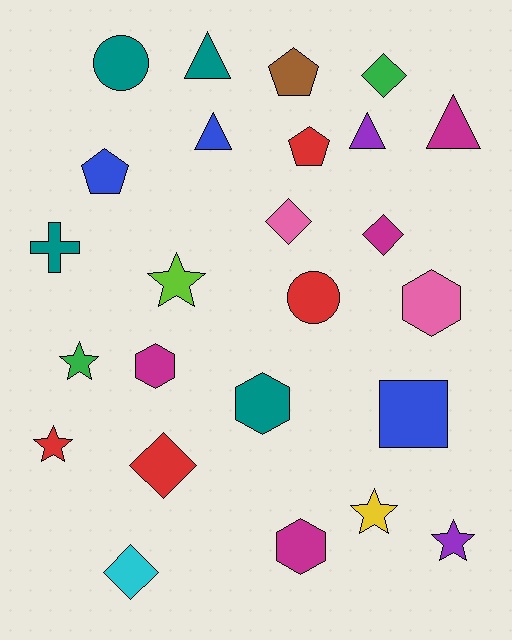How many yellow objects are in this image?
There is 1 yellow object.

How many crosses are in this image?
There is 1 cross.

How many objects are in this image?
There are 25 objects.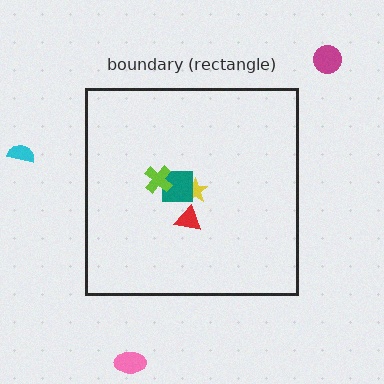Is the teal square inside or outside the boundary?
Inside.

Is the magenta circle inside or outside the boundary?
Outside.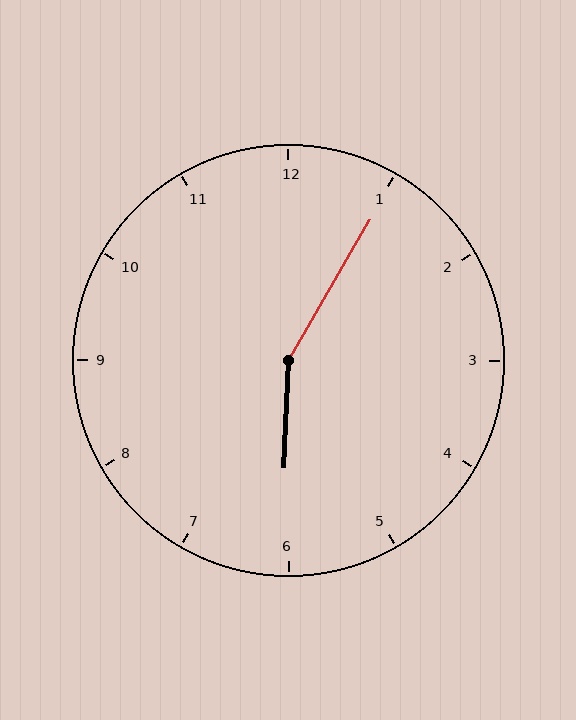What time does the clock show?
6:05.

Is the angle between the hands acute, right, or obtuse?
It is obtuse.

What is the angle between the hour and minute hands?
Approximately 152 degrees.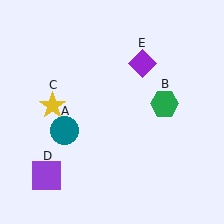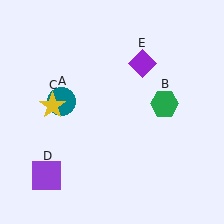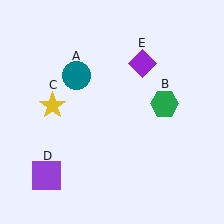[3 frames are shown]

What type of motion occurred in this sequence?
The teal circle (object A) rotated clockwise around the center of the scene.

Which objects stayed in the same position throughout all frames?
Green hexagon (object B) and yellow star (object C) and purple square (object D) and purple diamond (object E) remained stationary.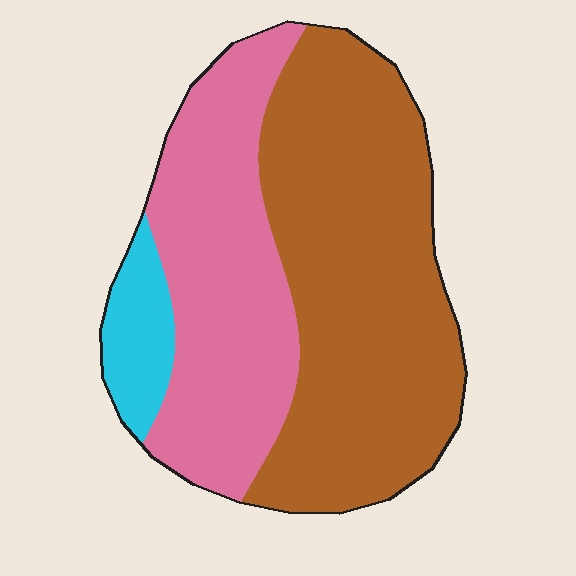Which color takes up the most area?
Brown, at roughly 55%.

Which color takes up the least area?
Cyan, at roughly 10%.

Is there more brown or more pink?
Brown.